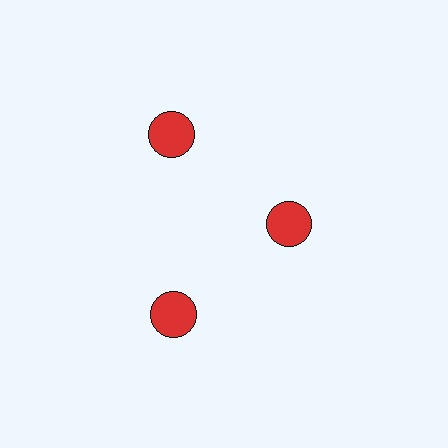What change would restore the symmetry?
The symmetry would be restored by moving it outward, back onto the ring so that all 3 circles sit at equal angles and equal distance from the center.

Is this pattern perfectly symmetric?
No. The 3 red circles are arranged in a ring, but one element near the 3 o'clock position is pulled inward toward the center, breaking the 3-fold rotational symmetry.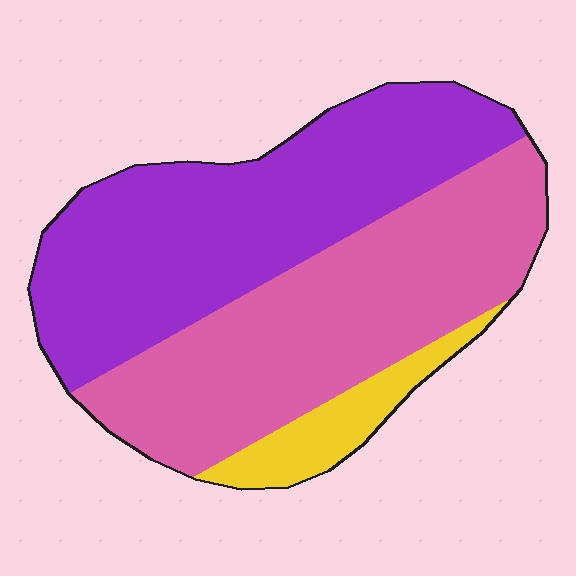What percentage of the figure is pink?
Pink takes up between a quarter and a half of the figure.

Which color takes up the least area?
Yellow, at roughly 10%.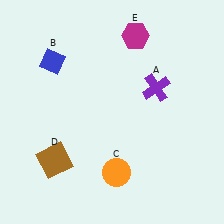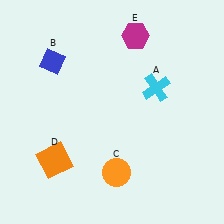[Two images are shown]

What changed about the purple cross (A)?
In Image 1, A is purple. In Image 2, it changed to cyan.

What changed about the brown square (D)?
In Image 1, D is brown. In Image 2, it changed to orange.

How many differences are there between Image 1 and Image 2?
There are 2 differences between the two images.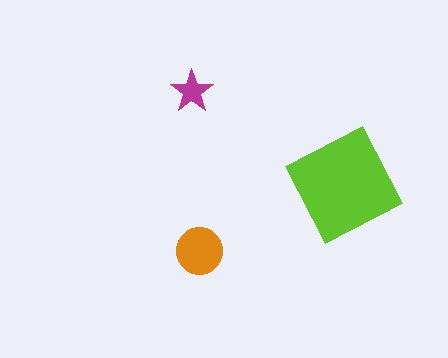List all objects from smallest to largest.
The magenta star, the orange circle, the lime diamond.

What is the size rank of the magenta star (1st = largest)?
3rd.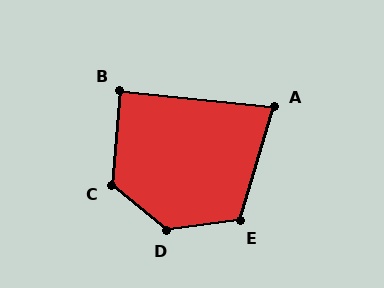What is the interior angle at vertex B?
Approximately 88 degrees (approximately right).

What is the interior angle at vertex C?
Approximately 125 degrees (obtuse).